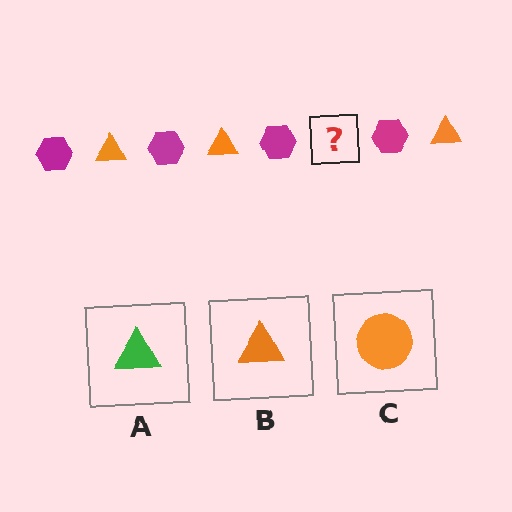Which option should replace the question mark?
Option B.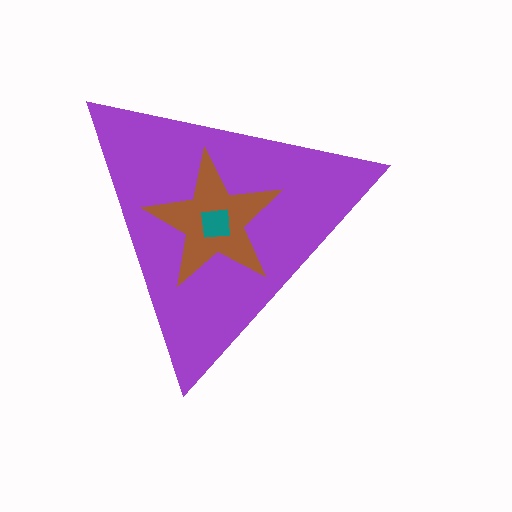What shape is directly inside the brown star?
The teal square.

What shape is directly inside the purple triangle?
The brown star.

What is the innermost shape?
The teal square.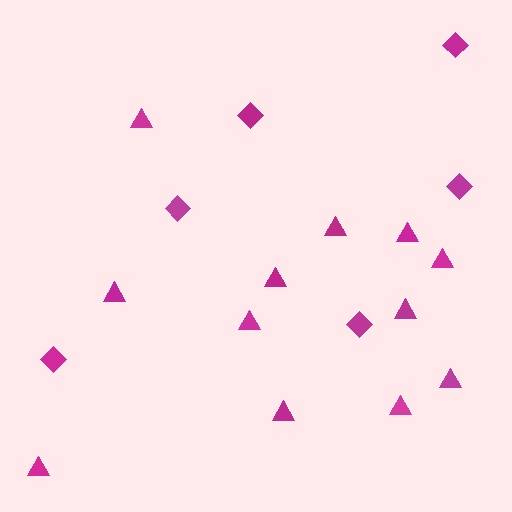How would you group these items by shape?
There are 2 groups: one group of triangles (12) and one group of diamonds (6).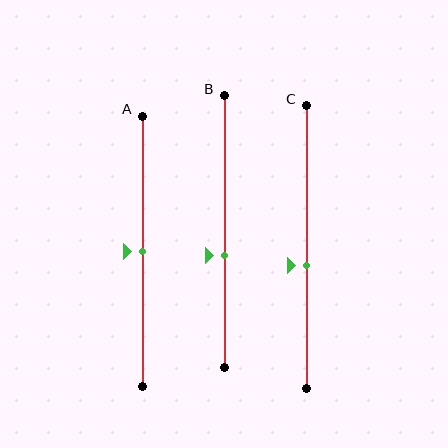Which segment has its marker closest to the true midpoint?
Segment A has its marker closest to the true midpoint.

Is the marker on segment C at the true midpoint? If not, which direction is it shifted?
No, the marker on segment C is shifted downward by about 7% of the segment length.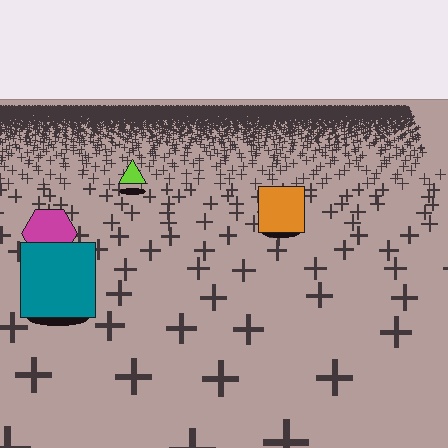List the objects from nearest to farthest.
From nearest to farthest: the teal square, the magenta hexagon, the orange square, the lime triangle.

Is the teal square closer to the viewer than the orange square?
Yes. The teal square is closer — you can tell from the texture gradient: the ground texture is coarser near it.